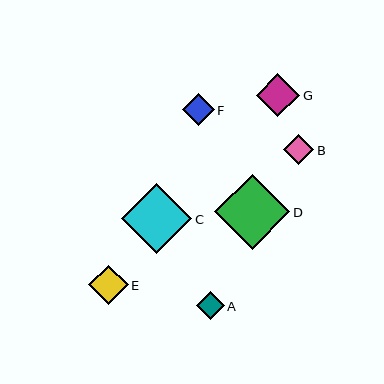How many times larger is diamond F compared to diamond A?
Diamond F is approximately 1.1 times the size of diamond A.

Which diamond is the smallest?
Diamond A is the smallest with a size of approximately 28 pixels.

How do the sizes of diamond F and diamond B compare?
Diamond F and diamond B are approximately the same size.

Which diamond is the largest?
Diamond D is the largest with a size of approximately 75 pixels.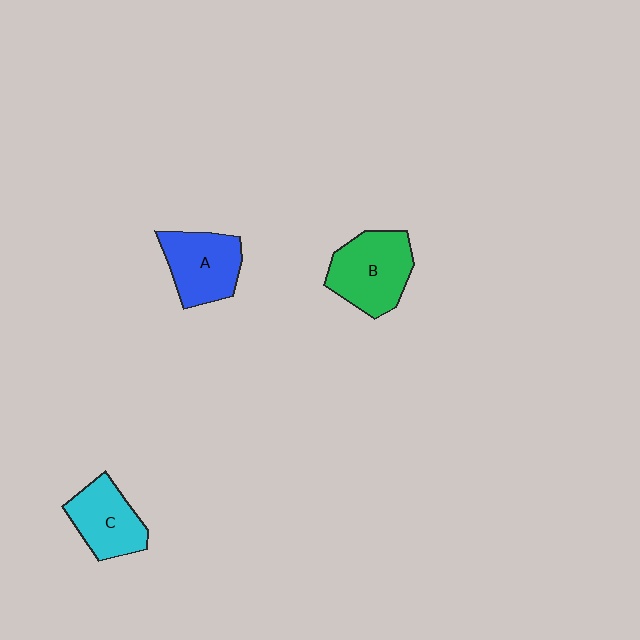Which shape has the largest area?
Shape B (green).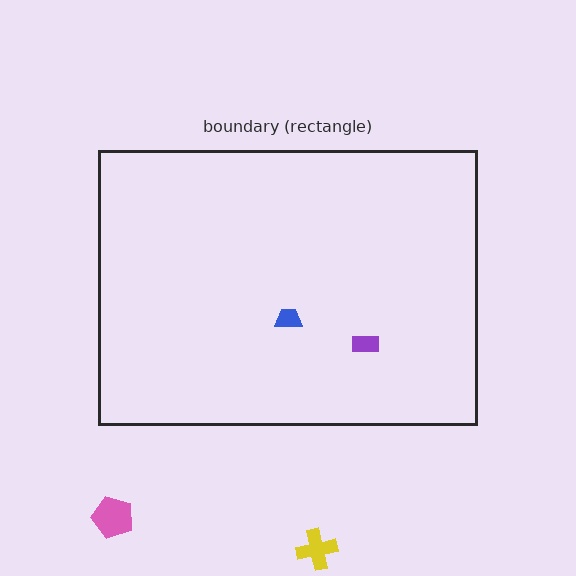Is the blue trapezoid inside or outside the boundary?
Inside.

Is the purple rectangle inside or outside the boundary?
Inside.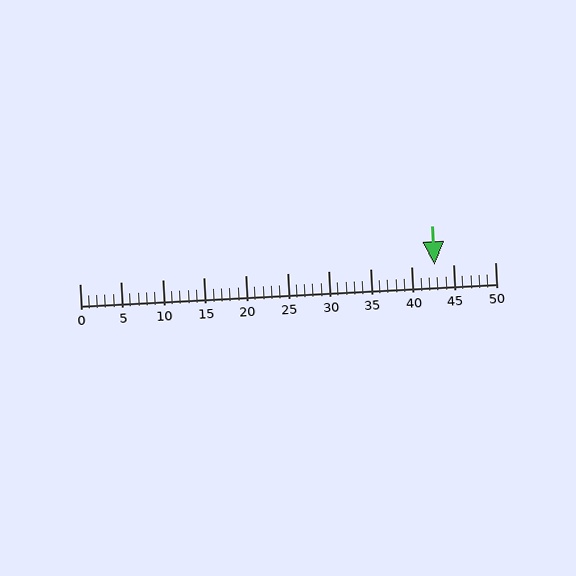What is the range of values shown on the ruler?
The ruler shows values from 0 to 50.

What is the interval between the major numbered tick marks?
The major tick marks are spaced 5 units apart.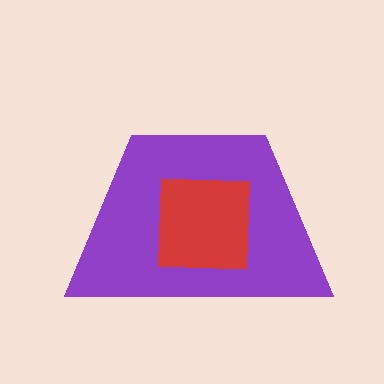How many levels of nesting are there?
2.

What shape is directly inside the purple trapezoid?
The red square.